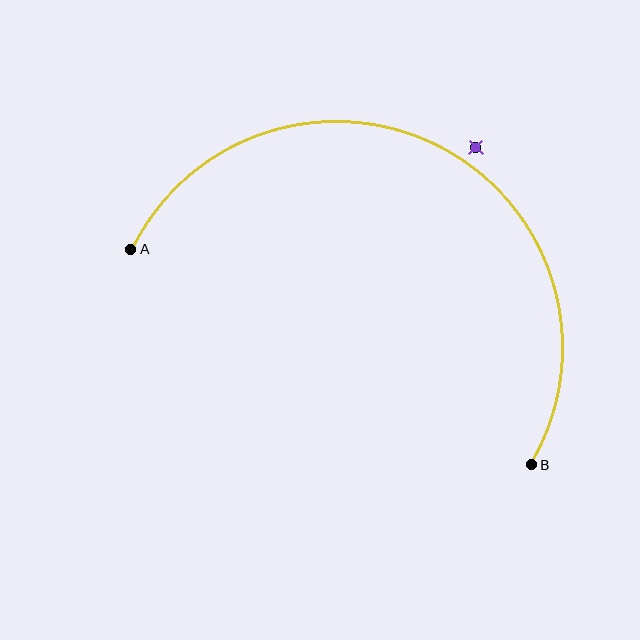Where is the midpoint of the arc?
The arc midpoint is the point on the curve farthest from the straight line joining A and B. It sits above that line.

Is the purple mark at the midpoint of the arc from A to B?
No — the purple mark does not lie on the arc at all. It sits slightly outside the curve.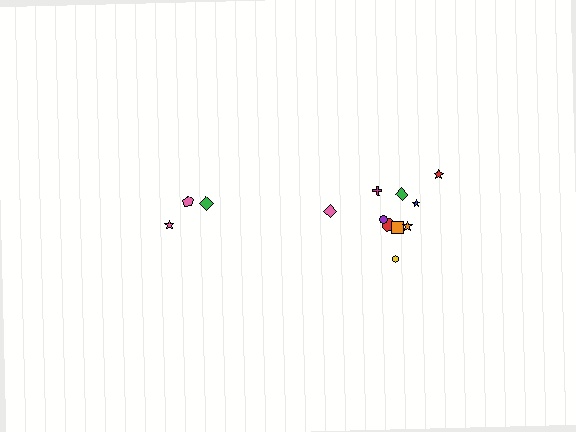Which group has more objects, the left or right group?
The right group.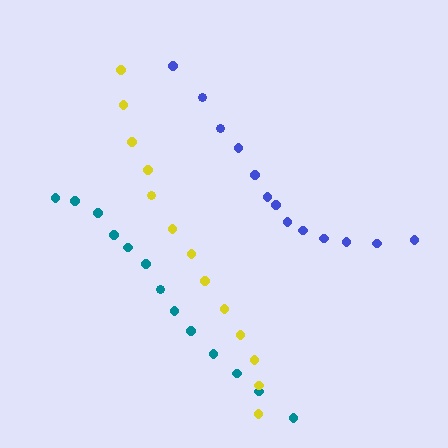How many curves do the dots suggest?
There are 3 distinct paths.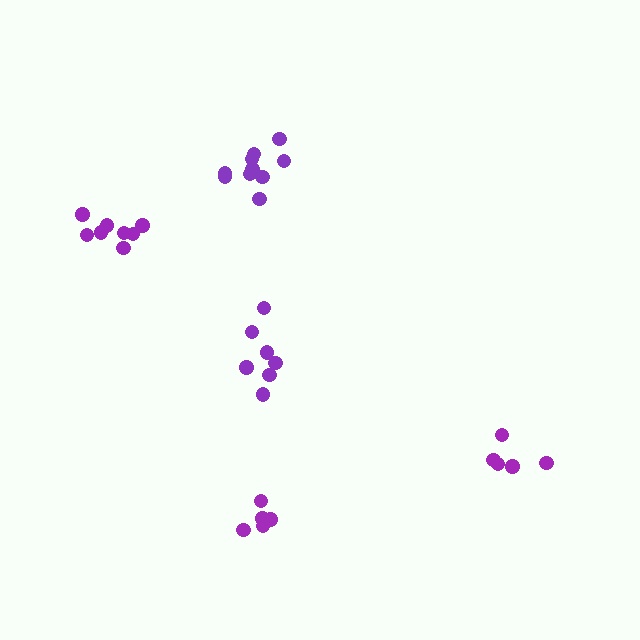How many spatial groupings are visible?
There are 5 spatial groupings.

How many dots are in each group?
Group 1: 10 dots, Group 2: 7 dots, Group 3: 5 dots, Group 4: 8 dots, Group 5: 5 dots (35 total).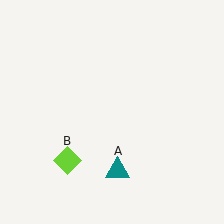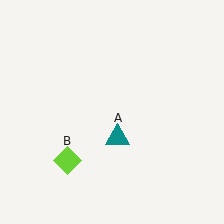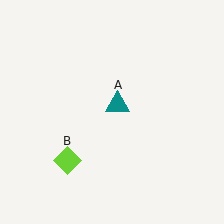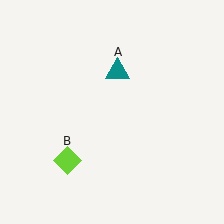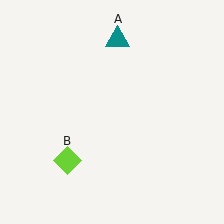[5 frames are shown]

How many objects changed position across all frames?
1 object changed position: teal triangle (object A).